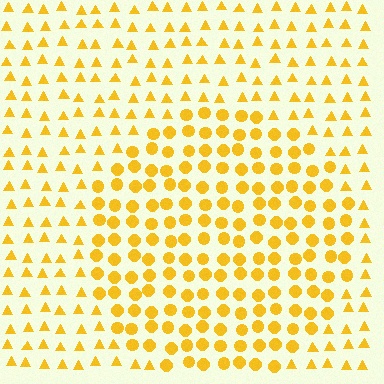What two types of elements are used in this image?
The image uses circles inside the circle region and triangles outside it.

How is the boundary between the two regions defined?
The boundary is defined by a change in element shape: circles inside vs. triangles outside. All elements share the same color and spacing.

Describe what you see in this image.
The image is filled with small yellow elements arranged in a uniform grid. A circle-shaped region contains circles, while the surrounding area contains triangles. The boundary is defined purely by the change in element shape.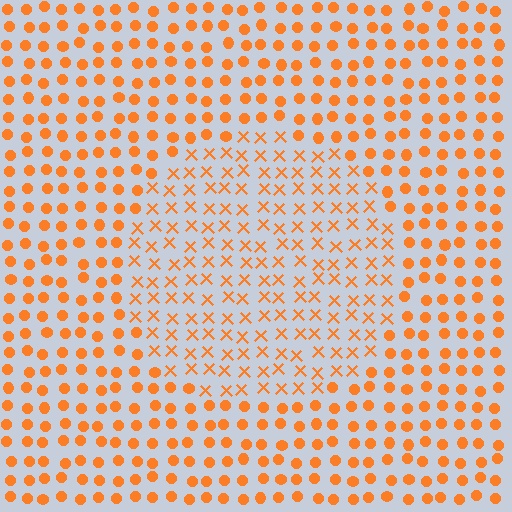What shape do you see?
I see a circle.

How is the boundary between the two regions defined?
The boundary is defined by a change in element shape: X marks inside vs. circles outside. All elements share the same color and spacing.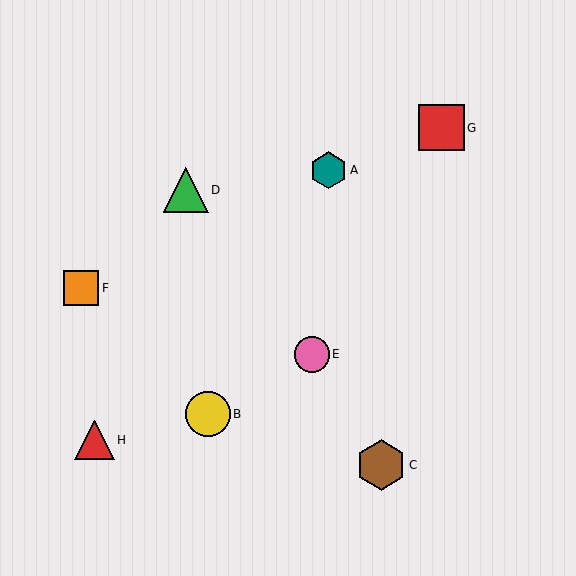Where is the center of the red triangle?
The center of the red triangle is at (94, 440).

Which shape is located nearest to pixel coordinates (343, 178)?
The teal hexagon (labeled A) at (329, 170) is nearest to that location.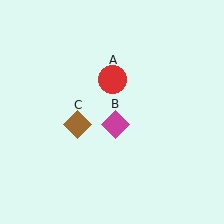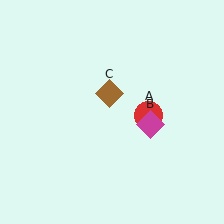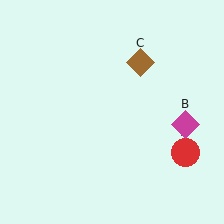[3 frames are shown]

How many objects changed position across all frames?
3 objects changed position: red circle (object A), magenta diamond (object B), brown diamond (object C).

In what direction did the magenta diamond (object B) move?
The magenta diamond (object B) moved right.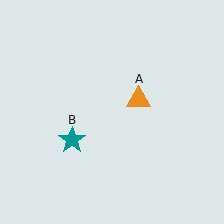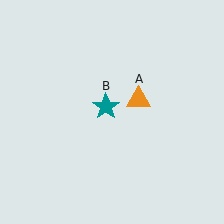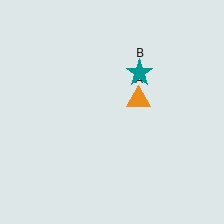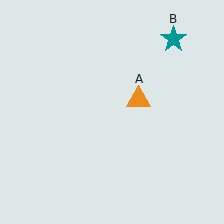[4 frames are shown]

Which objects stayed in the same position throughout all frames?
Orange triangle (object A) remained stationary.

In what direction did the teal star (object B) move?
The teal star (object B) moved up and to the right.